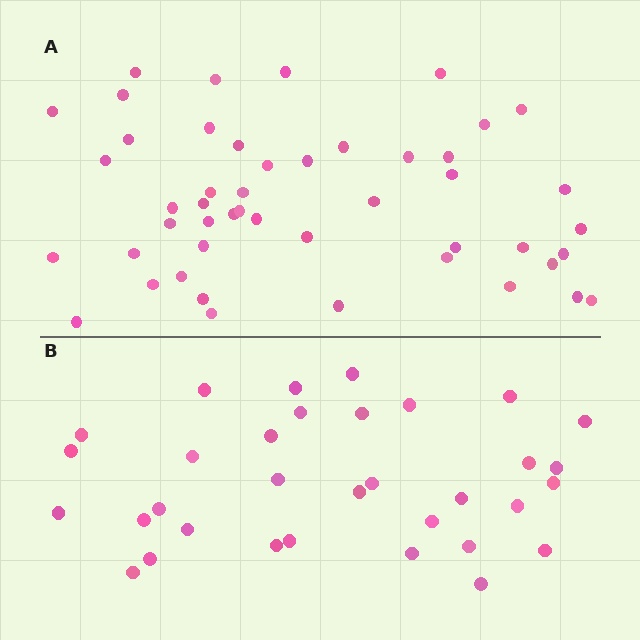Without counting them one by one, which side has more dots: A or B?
Region A (the top region) has more dots.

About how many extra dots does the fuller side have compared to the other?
Region A has approximately 15 more dots than region B.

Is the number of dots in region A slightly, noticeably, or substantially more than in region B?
Region A has substantially more. The ratio is roughly 1.5 to 1.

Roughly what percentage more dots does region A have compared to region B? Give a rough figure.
About 45% more.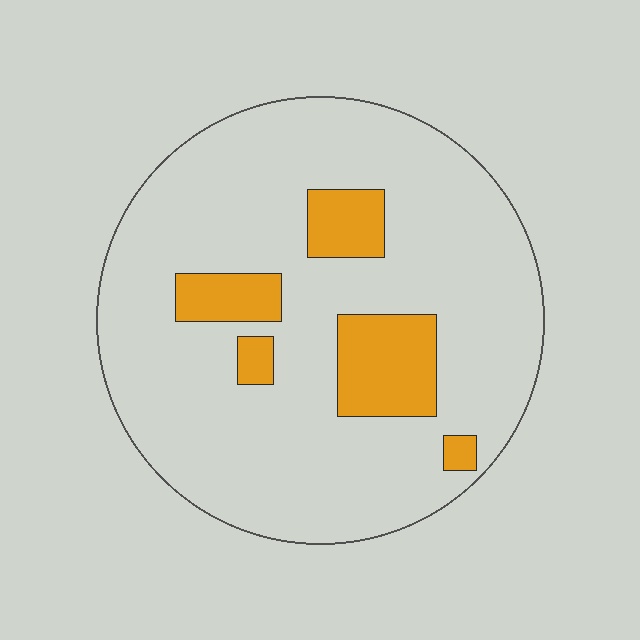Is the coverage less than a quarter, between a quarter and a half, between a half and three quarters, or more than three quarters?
Less than a quarter.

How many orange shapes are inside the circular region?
5.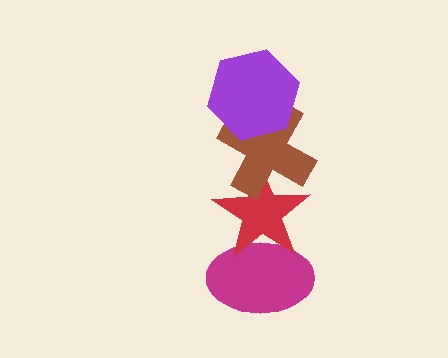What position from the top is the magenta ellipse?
The magenta ellipse is 4th from the top.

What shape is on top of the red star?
The brown cross is on top of the red star.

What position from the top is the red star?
The red star is 3rd from the top.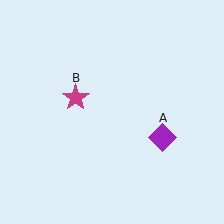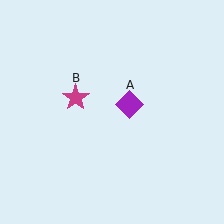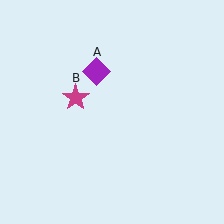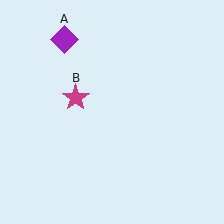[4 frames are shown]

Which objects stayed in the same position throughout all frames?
Magenta star (object B) remained stationary.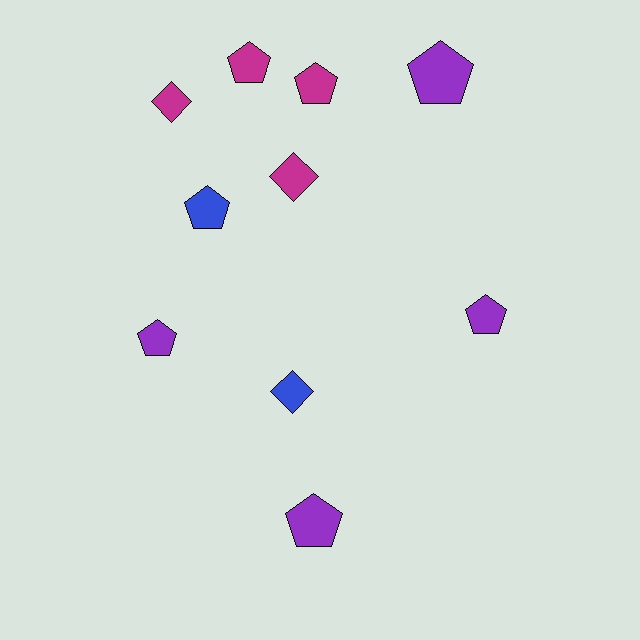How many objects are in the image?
There are 10 objects.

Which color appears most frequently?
Magenta, with 4 objects.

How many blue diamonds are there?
There is 1 blue diamond.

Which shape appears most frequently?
Pentagon, with 7 objects.